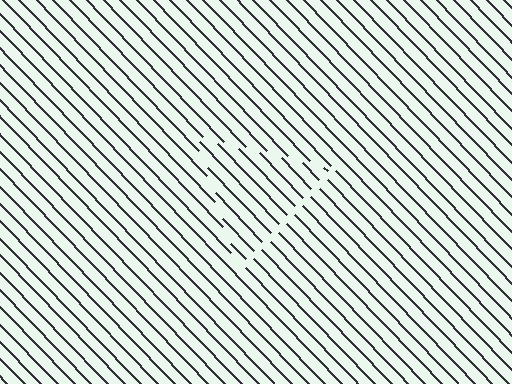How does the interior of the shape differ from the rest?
The interior of the shape contains the same grating, shifted by half a period — the contour is defined by the phase discontinuity where line-ends from the inner and outer gratings abut.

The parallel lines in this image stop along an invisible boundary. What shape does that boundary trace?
An illusory triangle. The interior of the shape contains the same grating, shifted by half a period — the contour is defined by the phase discontinuity where line-ends from the inner and outer gratings abut.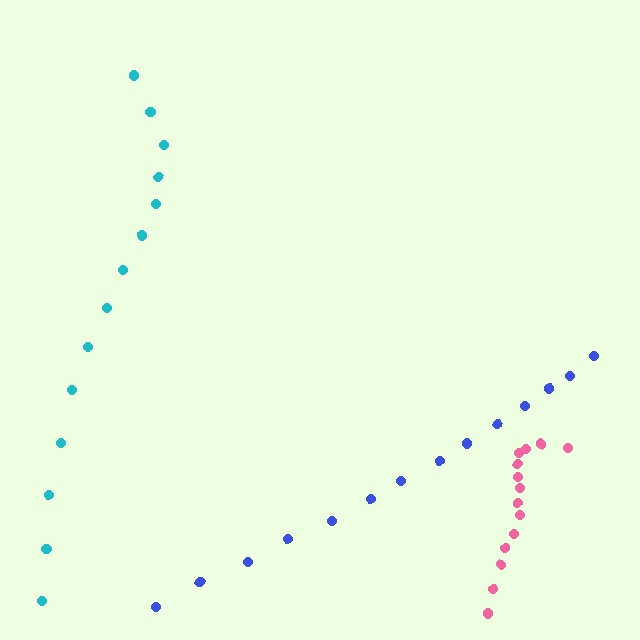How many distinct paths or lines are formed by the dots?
There are 3 distinct paths.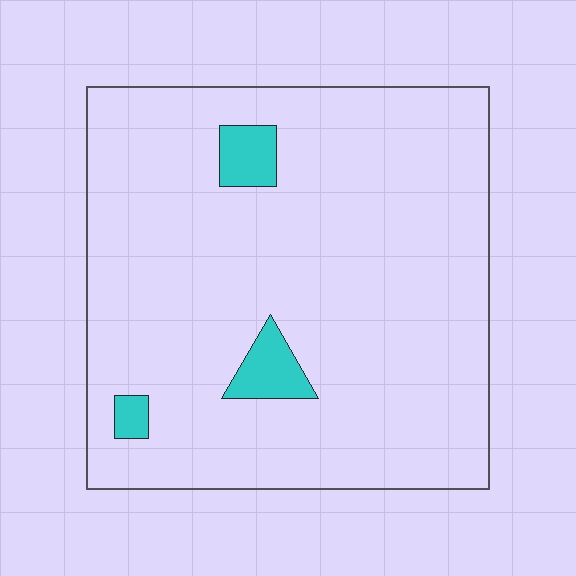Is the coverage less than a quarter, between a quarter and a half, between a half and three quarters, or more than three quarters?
Less than a quarter.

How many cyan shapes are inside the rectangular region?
3.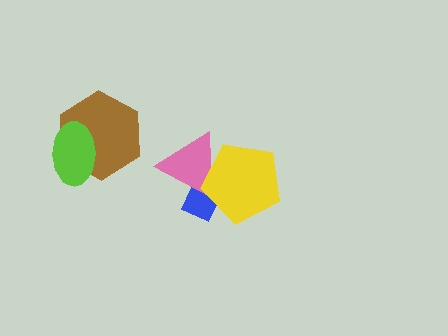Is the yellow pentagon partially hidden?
No, no other shape covers it.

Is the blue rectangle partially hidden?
Yes, it is partially covered by another shape.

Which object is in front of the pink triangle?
The yellow pentagon is in front of the pink triangle.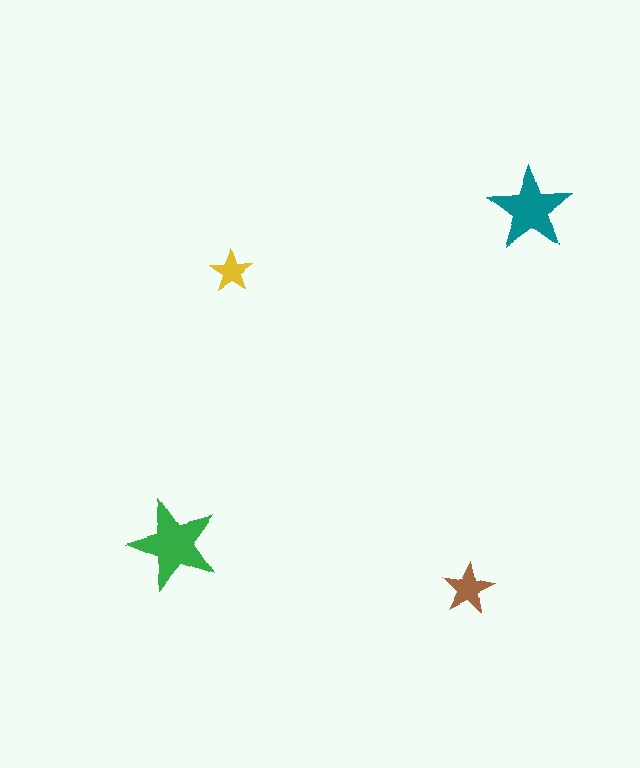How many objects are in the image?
There are 4 objects in the image.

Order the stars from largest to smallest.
the green one, the teal one, the brown one, the yellow one.